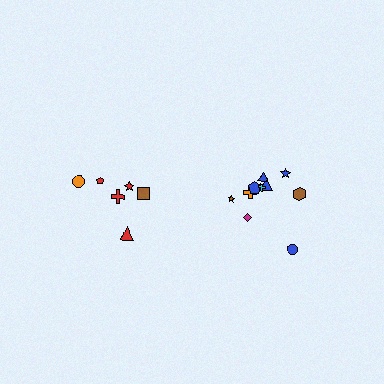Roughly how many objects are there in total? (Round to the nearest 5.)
Roughly 15 objects in total.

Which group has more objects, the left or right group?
The right group.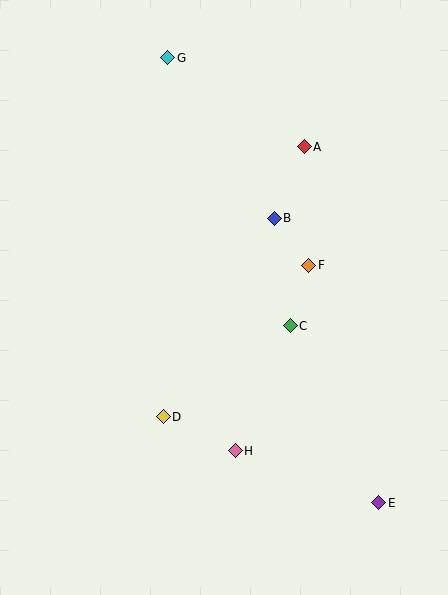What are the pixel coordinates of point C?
Point C is at (290, 326).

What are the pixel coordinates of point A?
Point A is at (304, 147).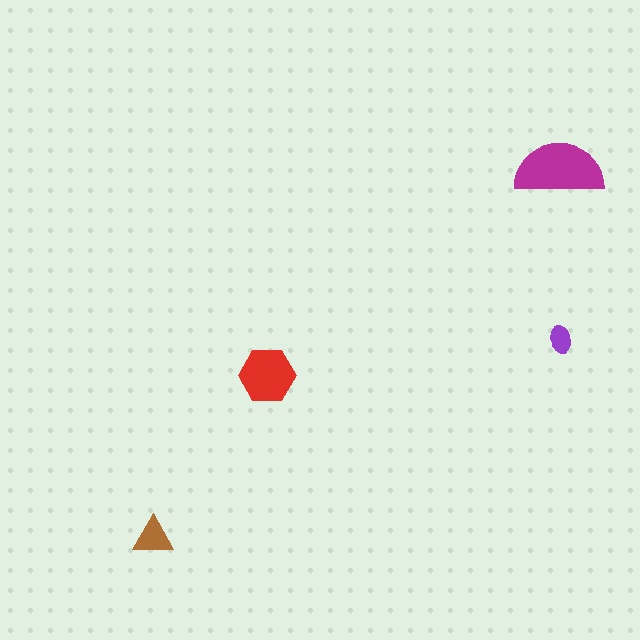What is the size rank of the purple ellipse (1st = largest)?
4th.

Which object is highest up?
The magenta semicircle is topmost.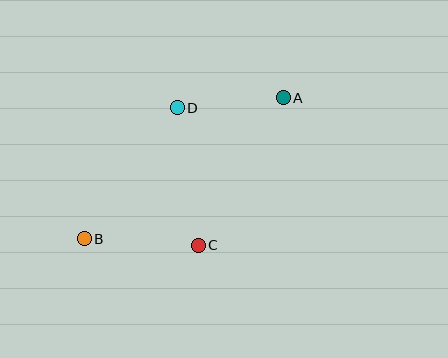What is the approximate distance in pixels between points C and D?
The distance between C and D is approximately 139 pixels.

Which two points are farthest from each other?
Points A and B are farthest from each other.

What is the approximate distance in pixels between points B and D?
The distance between B and D is approximately 161 pixels.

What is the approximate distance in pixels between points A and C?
The distance between A and C is approximately 171 pixels.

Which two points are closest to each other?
Points A and D are closest to each other.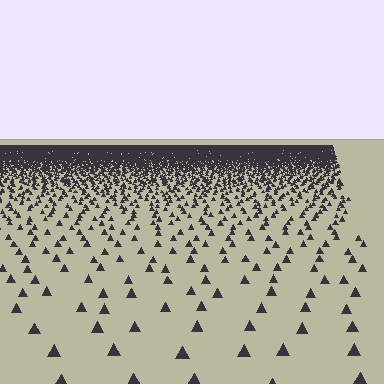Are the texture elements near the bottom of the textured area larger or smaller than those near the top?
Larger. Near the bottom, elements are closer to the viewer and appear at a bigger on-screen size.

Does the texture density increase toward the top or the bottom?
Density increases toward the top.